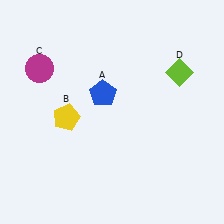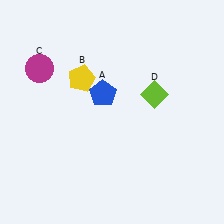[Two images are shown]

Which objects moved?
The objects that moved are: the yellow pentagon (B), the lime diamond (D).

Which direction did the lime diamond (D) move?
The lime diamond (D) moved left.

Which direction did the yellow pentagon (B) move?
The yellow pentagon (B) moved up.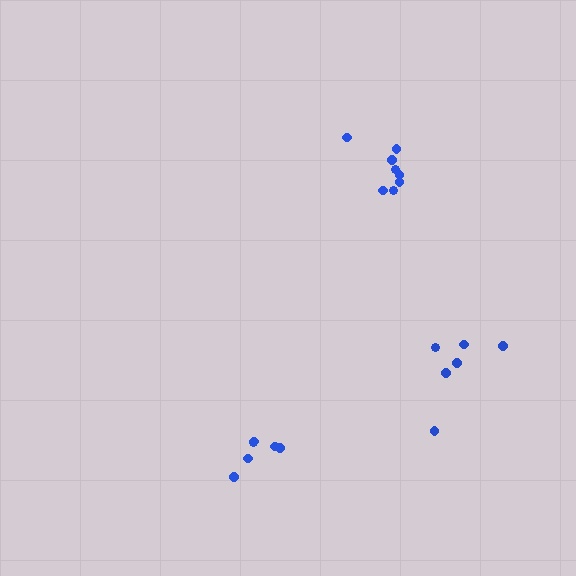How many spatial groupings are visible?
There are 3 spatial groupings.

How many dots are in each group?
Group 1: 8 dots, Group 2: 6 dots, Group 3: 6 dots (20 total).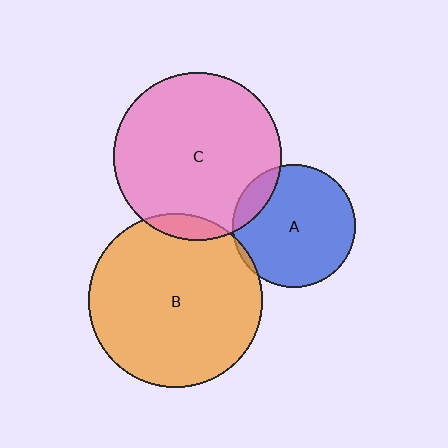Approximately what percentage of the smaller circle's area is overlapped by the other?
Approximately 15%.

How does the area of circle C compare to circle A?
Approximately 1.9 times.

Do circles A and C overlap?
Yes.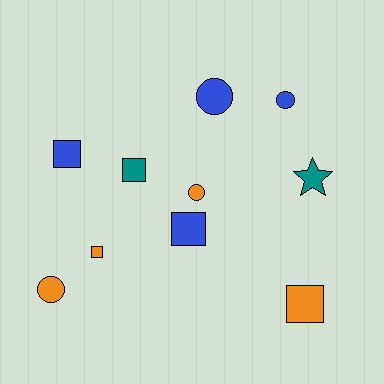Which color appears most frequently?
Orange, with 4 objects.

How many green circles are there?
There are no green circles.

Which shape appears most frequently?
Square, with 5 objects.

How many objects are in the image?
There are 10 objects.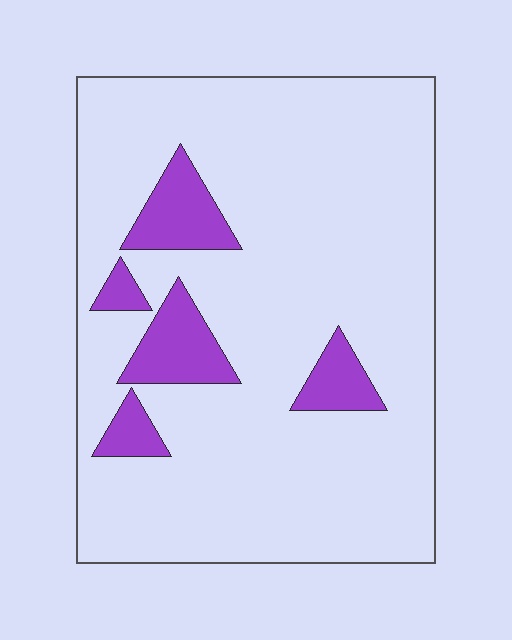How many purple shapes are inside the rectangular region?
5.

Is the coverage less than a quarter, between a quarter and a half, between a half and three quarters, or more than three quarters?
Less than a quarter.